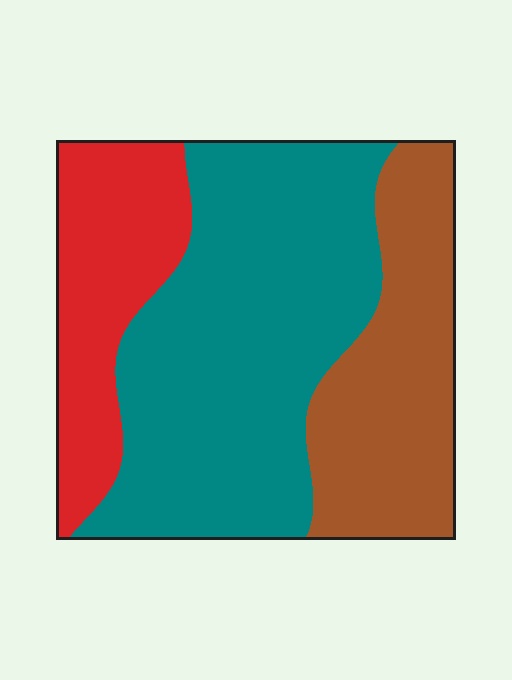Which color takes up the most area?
Teal, at roughly 50%.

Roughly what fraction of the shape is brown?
Brown takes up between a sixth and a third of the shape.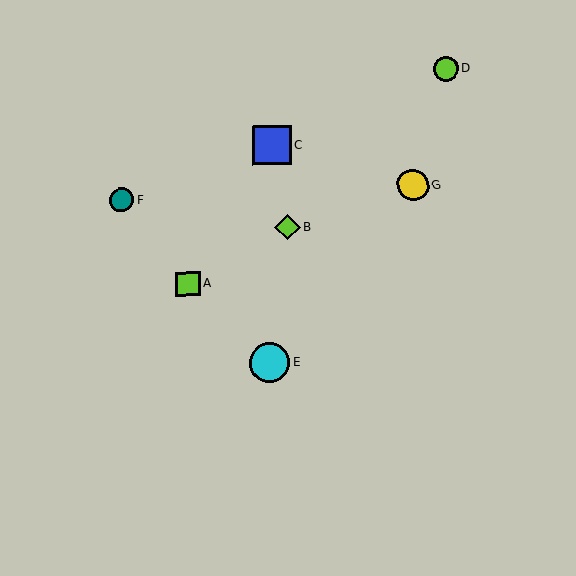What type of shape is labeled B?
Shape B is a lime diamond.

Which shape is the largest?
The cyan circle (labeled E) is the largest.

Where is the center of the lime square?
The center of the lime square is at (188, 284).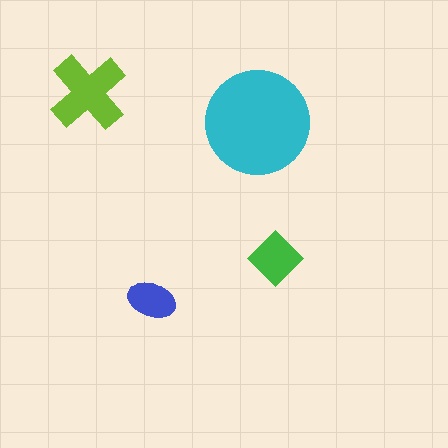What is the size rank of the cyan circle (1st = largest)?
1st.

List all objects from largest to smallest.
The cyan circle, the lime cross, the green diamond, the blue ellipse.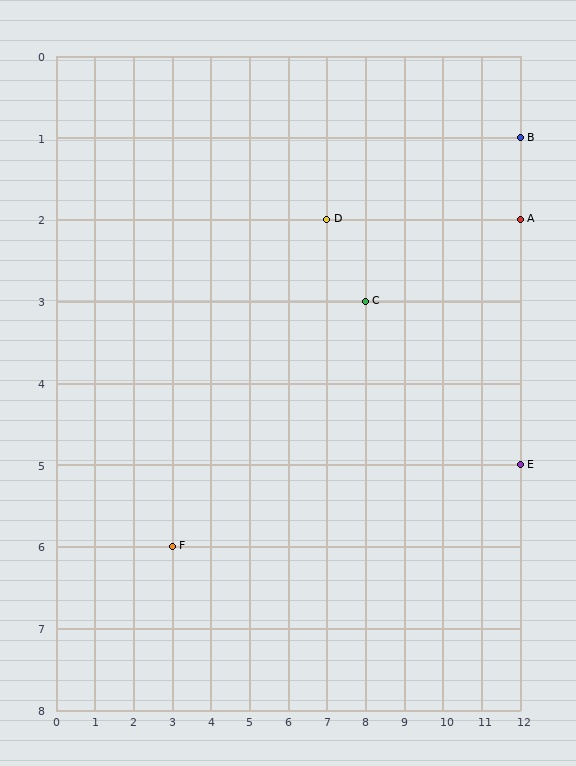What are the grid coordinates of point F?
Point F is at grid coordinates (3, 6).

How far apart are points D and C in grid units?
Points D and C are 1 column and 1 row apart (about 1.4 grid units diagonally).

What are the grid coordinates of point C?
Point C is at grid coordinates (8, 3).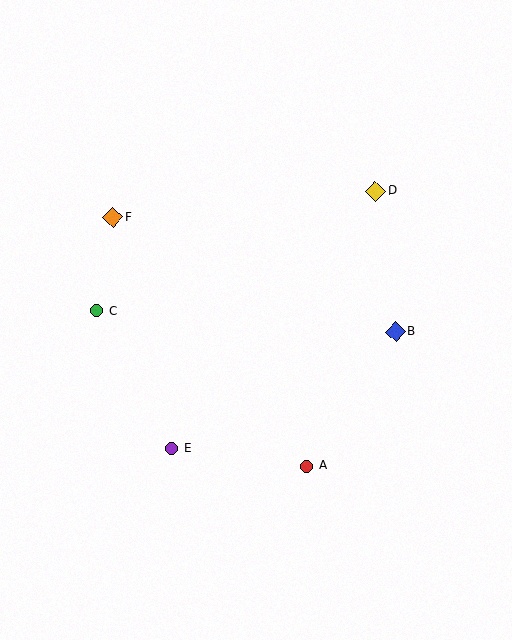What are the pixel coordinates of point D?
Point D is at (375, 191).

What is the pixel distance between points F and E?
The distance between F and E is 238 pixels.